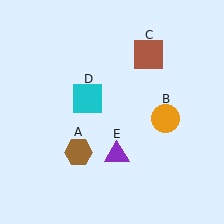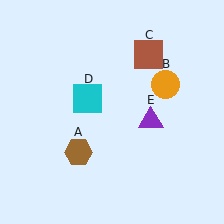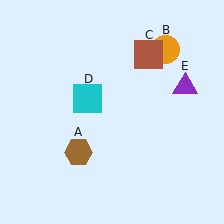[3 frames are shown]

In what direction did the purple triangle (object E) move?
The purple triangle (object E) moved up and to the right.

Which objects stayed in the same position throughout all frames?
Brown hexagon (object A) and brown square (object C) and cyan square (object D) remained stationary.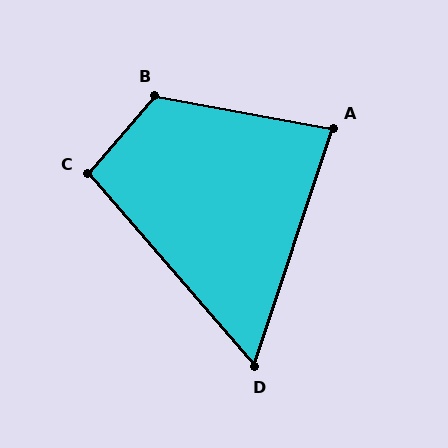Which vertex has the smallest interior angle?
D, at approximately 59 degrees.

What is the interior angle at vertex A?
Approximately 82 degrees (acute).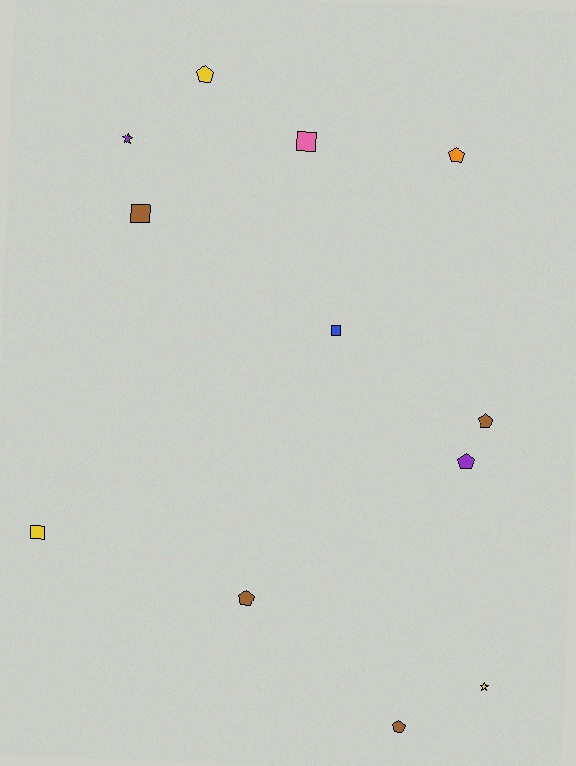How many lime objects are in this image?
There are no lime objects.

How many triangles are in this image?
There are no triangles.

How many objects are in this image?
There are 12 objects.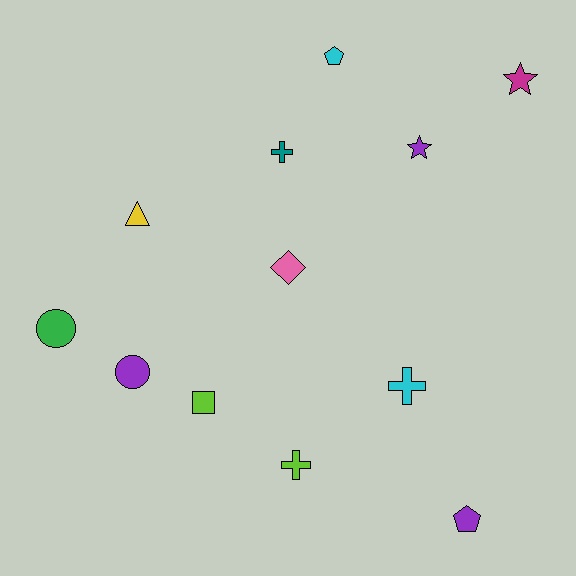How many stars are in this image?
There are 2 stars.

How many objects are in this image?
There are 12 objects.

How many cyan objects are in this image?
There are 2 cyan objects.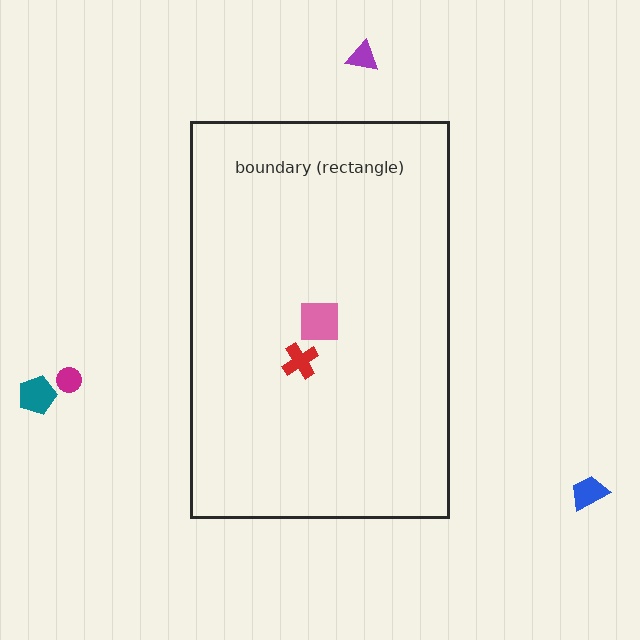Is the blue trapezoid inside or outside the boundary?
Outside.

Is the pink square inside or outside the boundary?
Inside.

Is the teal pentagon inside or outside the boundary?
Outside.